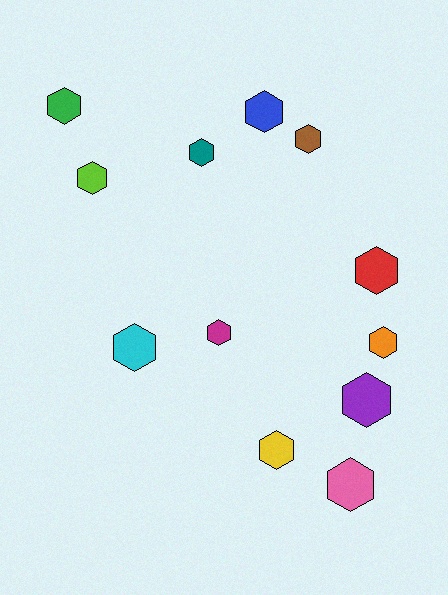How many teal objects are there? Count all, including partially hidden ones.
There is 1 teal object.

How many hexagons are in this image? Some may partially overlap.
There are 12 hexagons.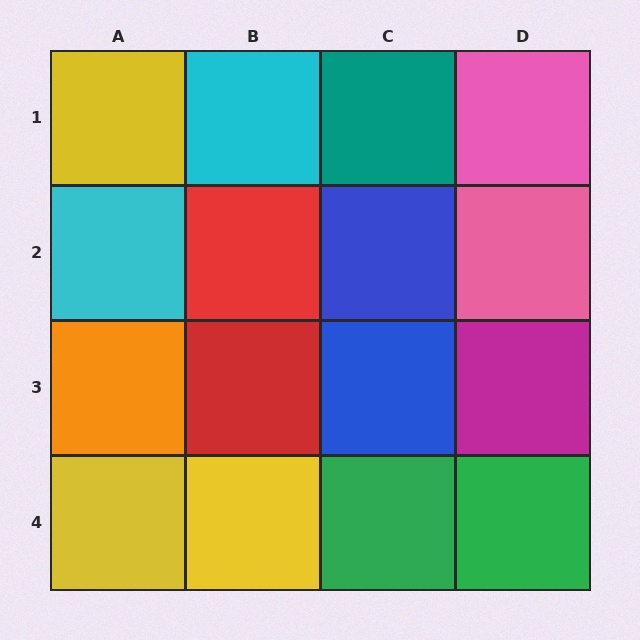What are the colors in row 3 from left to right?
Orange, red, blue, magenta.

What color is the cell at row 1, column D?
Pink.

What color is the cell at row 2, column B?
Red.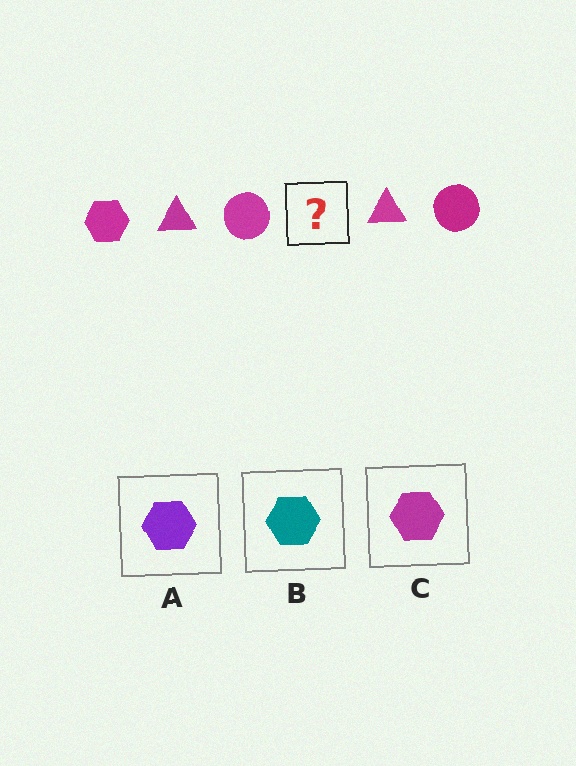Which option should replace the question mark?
Option C.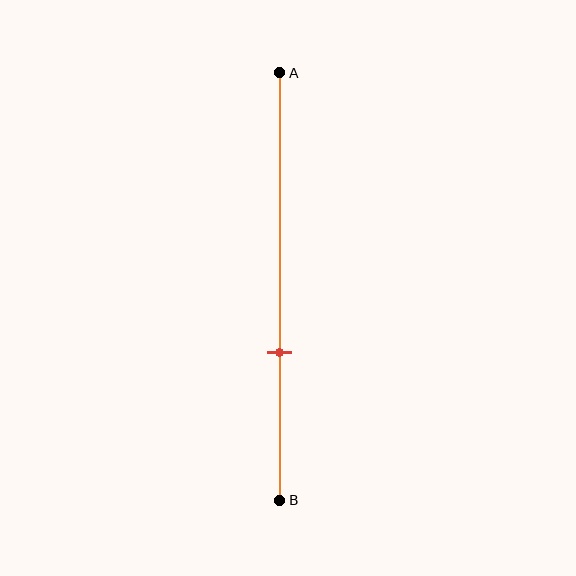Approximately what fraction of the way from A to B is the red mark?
The red mark is approximately 65% of the way from A to B.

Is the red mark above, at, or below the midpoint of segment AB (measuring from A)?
The red mark is below the midpoint of segment AB.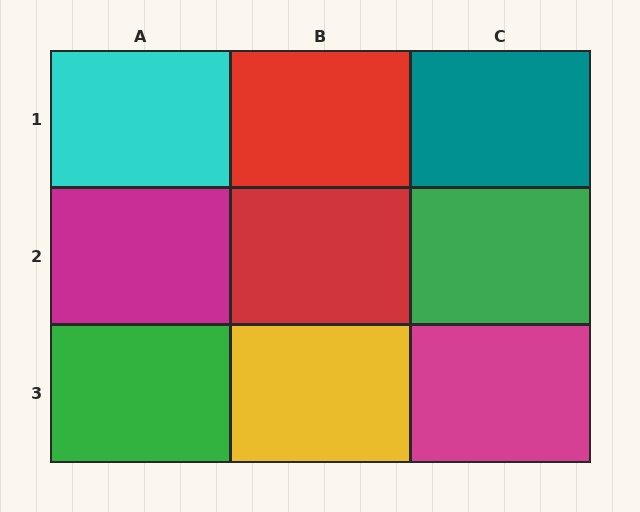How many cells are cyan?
1 cell is cyan.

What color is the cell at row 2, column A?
Magenta.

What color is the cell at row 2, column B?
Red.